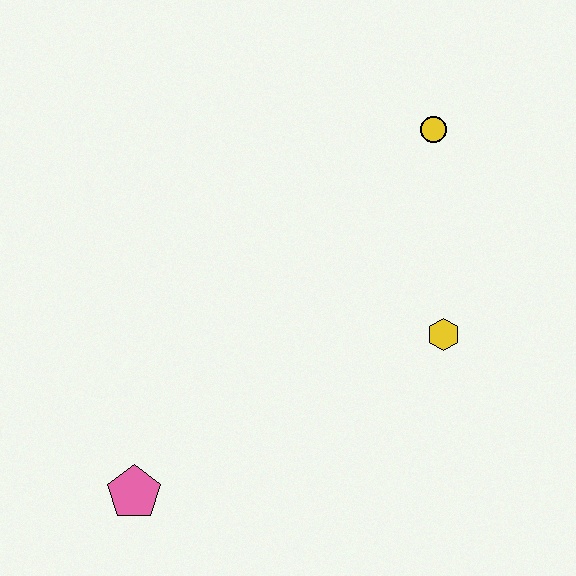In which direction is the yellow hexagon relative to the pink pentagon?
The yellow hexagon is to the right of the pink pentagon.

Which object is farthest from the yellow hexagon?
The pink pentagon is farthest from the yellow hexagon.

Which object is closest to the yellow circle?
The yellow hexagon is closest to the yellow circle.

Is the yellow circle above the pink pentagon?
Yes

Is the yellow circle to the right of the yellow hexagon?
No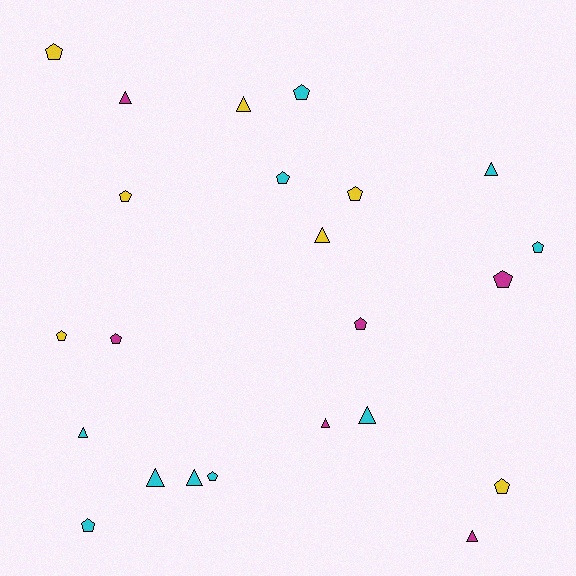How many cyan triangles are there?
There are 5 cyan triangles.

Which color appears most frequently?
Cyan, with 10 objects.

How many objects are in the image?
There are 23 objects.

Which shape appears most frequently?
Pentagon, with 13 objects.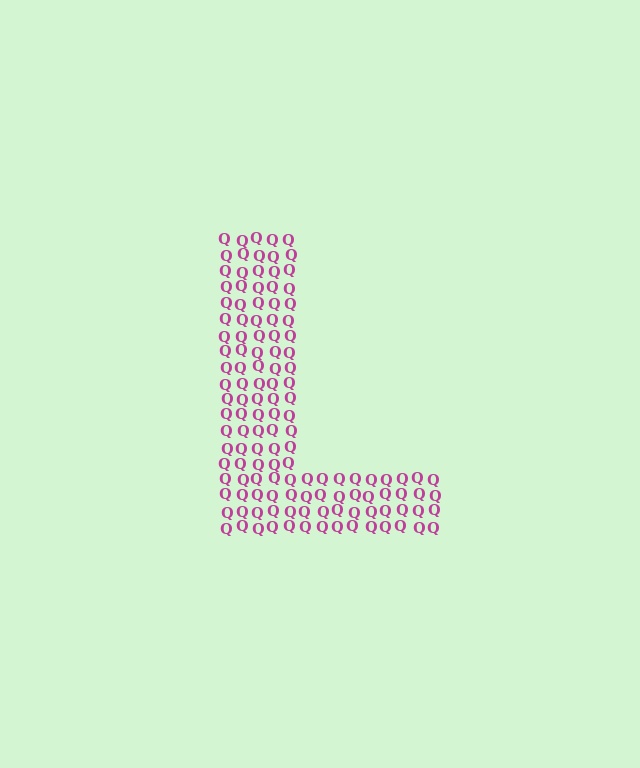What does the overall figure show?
The overall figure shows the letter L.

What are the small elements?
The small elements are letter Q's.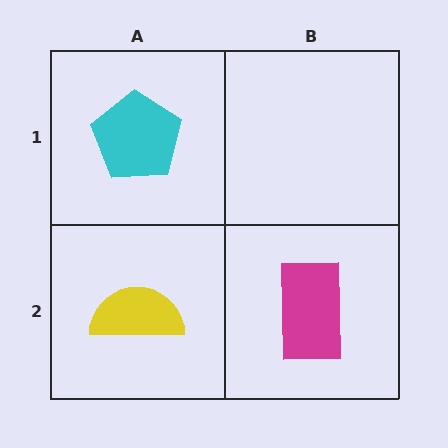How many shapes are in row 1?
1 shape.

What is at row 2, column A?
A yellow semicircle.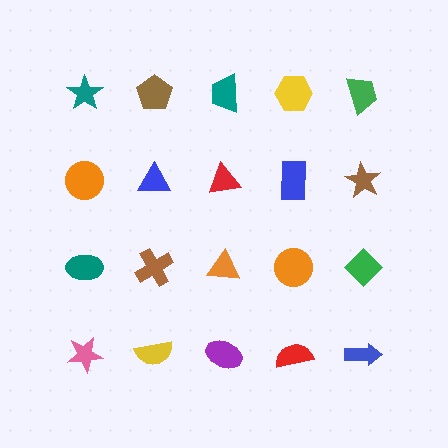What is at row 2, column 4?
A blue rectangle.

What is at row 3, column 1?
A teal ellipse.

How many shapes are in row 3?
5 shapes.